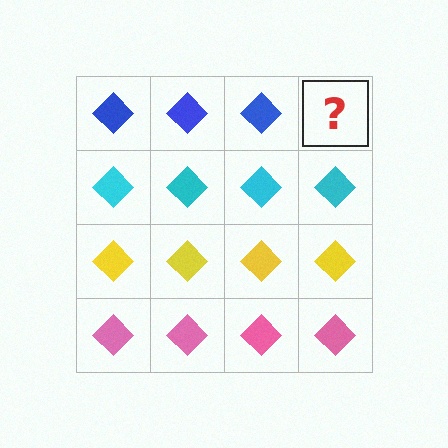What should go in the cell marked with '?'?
The missing cell should contain a blue diamond.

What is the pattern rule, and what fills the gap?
The rule is that each row has a consistent color. The gap should be filled with a blue diamond.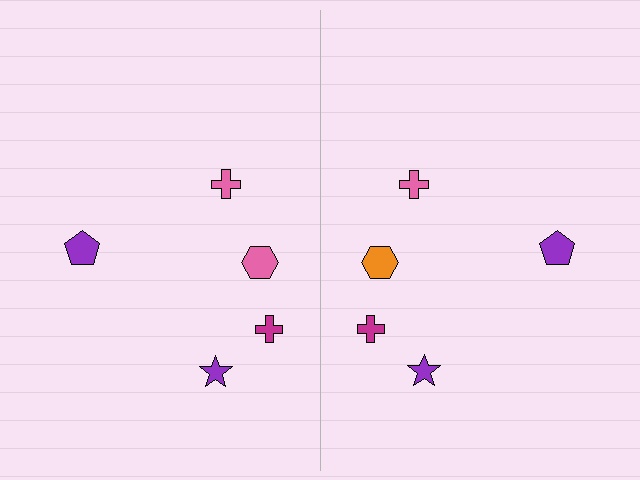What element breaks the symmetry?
The orange hexagon on the right side breaks the symmetry — its mirror counterpart is pink.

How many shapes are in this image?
There are 10 shapes in this image.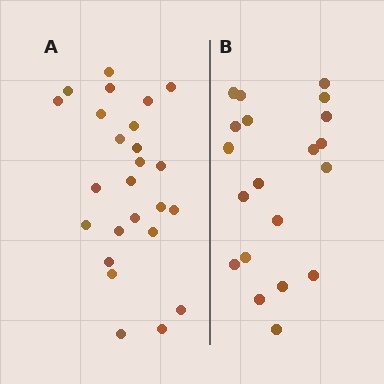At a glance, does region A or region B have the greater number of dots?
Region A (the left region) has more dots.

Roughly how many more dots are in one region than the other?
Region A has about 5 more dots than region B.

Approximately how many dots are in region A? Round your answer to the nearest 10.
About 20 dots. (The exact count is 25, which rounds to 20.)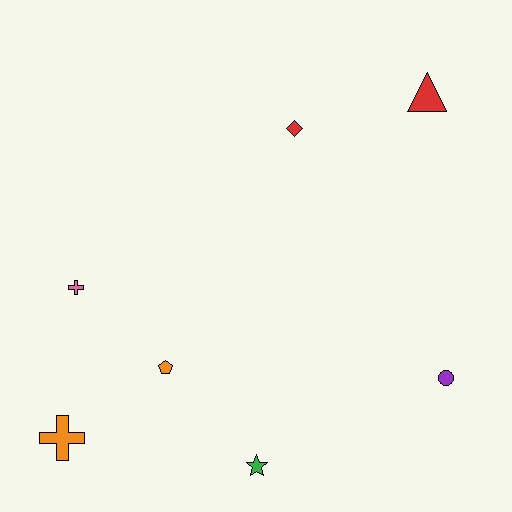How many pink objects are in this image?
There is 1 pink object.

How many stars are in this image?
There is 1 star.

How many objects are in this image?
There are 7 objects.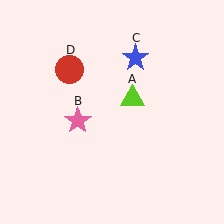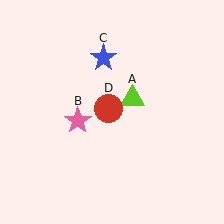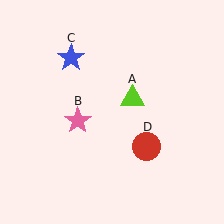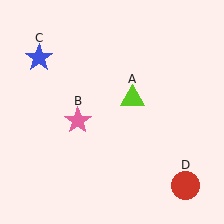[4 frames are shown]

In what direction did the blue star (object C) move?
The blue star (object C) moved left.